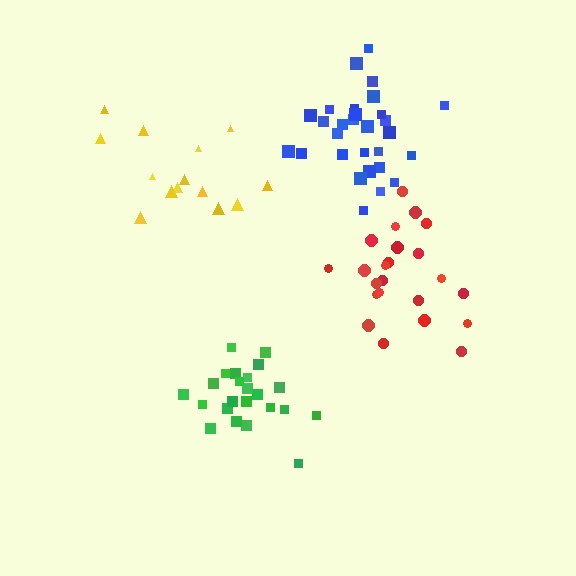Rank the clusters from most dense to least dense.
blue, green, red, yellow.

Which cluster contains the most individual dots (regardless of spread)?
Blue (29).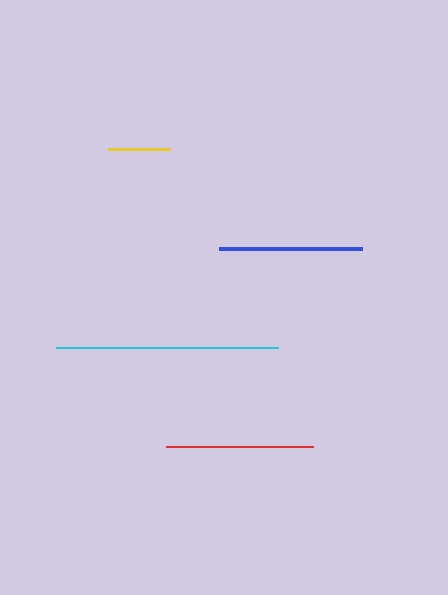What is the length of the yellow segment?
The yellow segment is approximately 62 pixels long.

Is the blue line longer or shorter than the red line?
The red line is longer than the blue line.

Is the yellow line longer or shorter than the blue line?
The blue line is longer than the yellow line.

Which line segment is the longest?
The cyan line is the longest at approximately 222 pixels.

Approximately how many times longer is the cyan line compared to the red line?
The cyan line is approximately 1.5 times the length of the red line.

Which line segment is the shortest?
The yellow line is the shortest at approximately 62 pixels.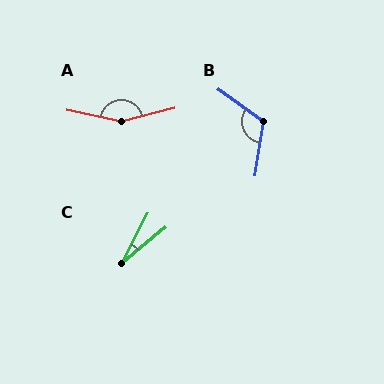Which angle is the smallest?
C, at approximately 23 degrees.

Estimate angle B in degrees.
Approximately 117 degrees.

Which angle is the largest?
A, at approximately 154 degrees.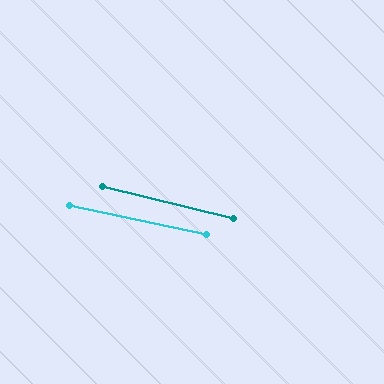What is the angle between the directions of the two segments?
Approximately 2 degrees.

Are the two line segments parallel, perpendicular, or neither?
Parallel — their directions differ by only 1.6°.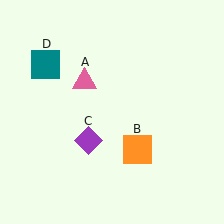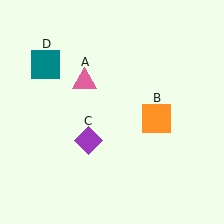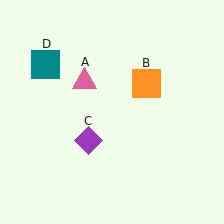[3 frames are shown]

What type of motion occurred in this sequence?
The orange square (object B) rotated counterclockwise around the center of the scene.